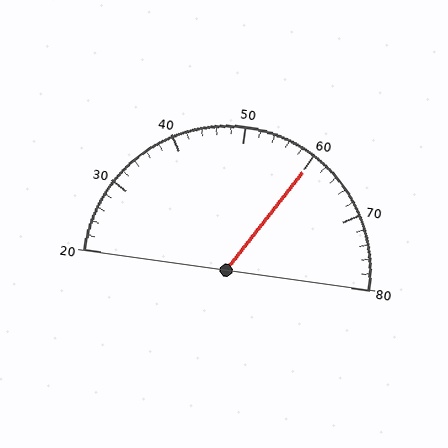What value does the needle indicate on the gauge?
The needle indicates approximately 60.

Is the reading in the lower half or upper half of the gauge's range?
The reading is in the upper half of the range (20 to 80).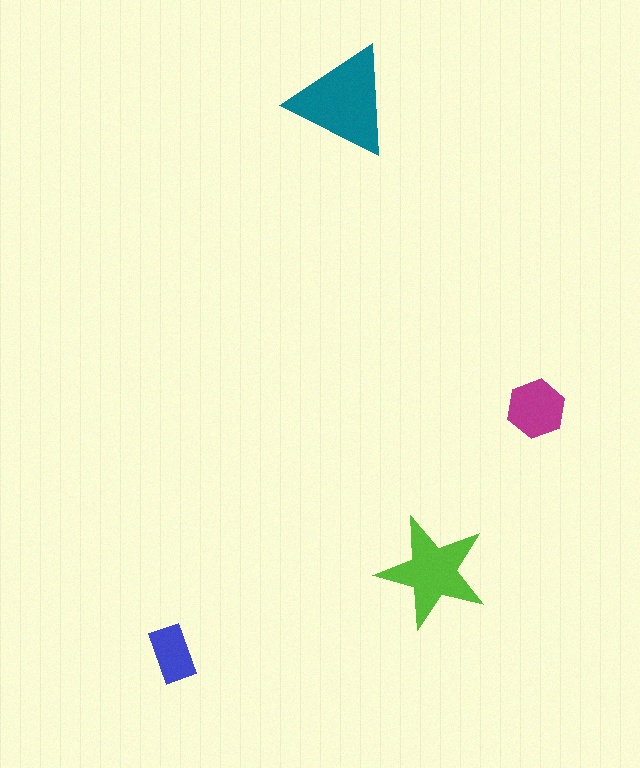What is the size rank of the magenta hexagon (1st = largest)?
3rd.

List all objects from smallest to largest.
The blue rectangle, the magenta hexagon, the lime star, the teal triangle.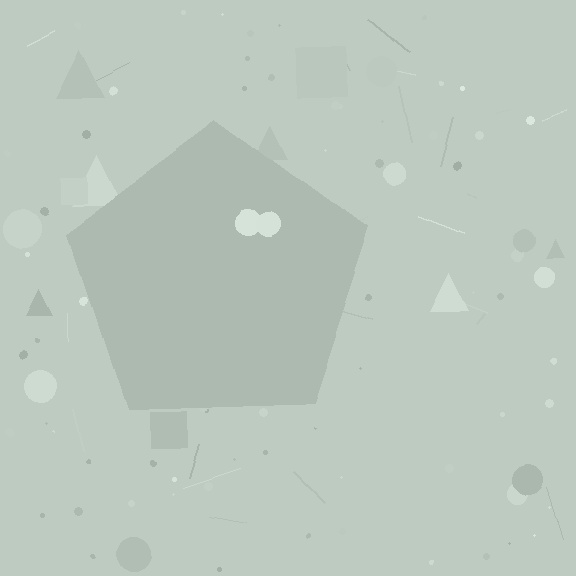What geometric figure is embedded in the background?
A pentagon is embedded in the background.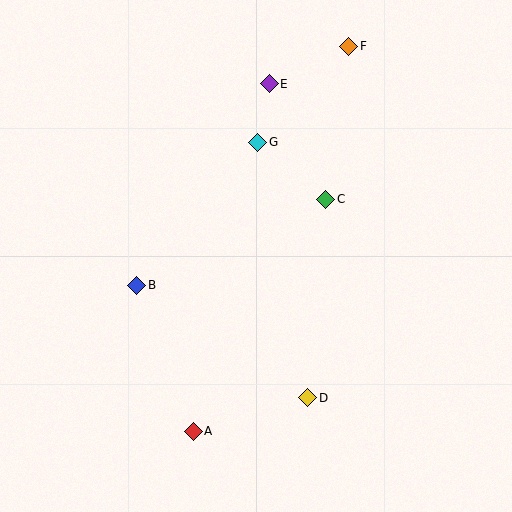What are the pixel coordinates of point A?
Point A is at (193, 431).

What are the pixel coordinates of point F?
Point F is at (349, 46).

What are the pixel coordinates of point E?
Point E is at (269, 84).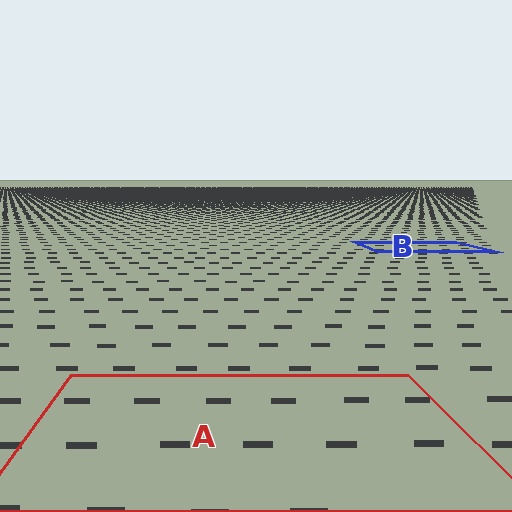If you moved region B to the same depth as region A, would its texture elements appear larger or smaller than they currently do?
They would appear larger. At a closer depth, the same texture elements are projected at a bigger on-screen size.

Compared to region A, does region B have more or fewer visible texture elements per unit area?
Region B has more texture elements per unit area — they are packed more densely because it is farther away.